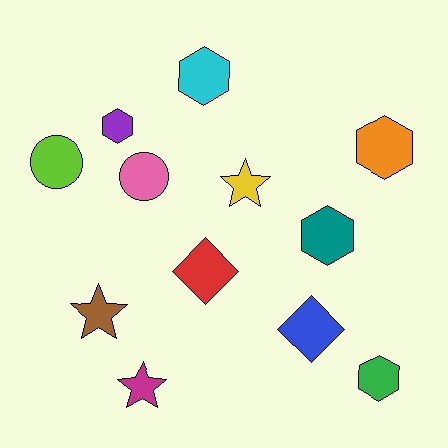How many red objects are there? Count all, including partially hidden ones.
There is 1 red object.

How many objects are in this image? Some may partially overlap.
There are 12 objects.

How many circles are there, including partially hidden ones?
There are 2 circles.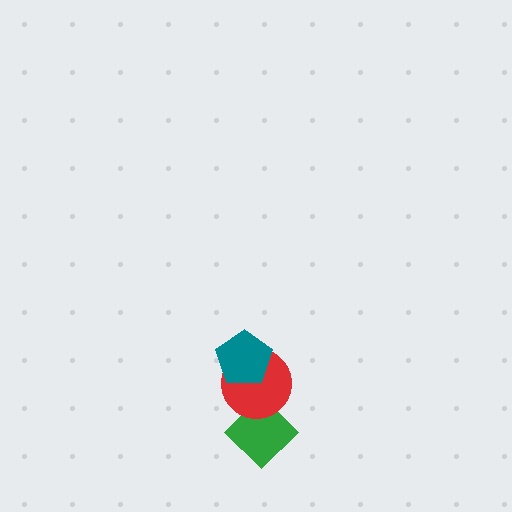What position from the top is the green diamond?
The green diamond is 3rd from the top.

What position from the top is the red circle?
The red circle is 2nd from the top.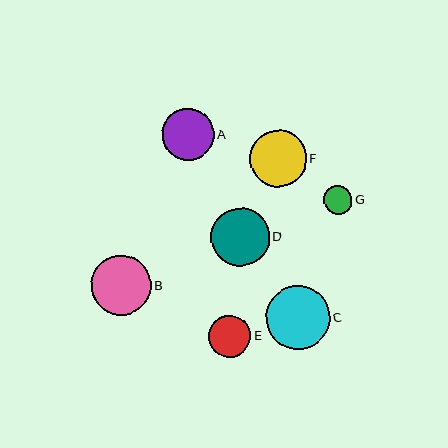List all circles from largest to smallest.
From largest to smallest: C, B, D, F, A, E, G.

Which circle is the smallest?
Circle G is the smallest with a size of approximately 29 pixels.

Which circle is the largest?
Circle C is the largest with a size of approximately 64 pixels.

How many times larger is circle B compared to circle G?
Circle B is approximately 2.1 times the size of circle G.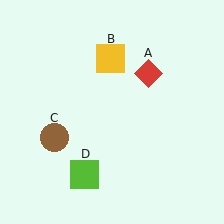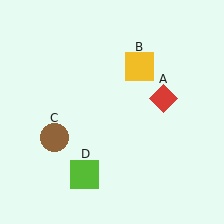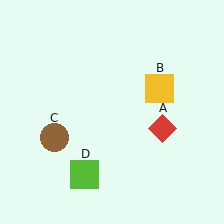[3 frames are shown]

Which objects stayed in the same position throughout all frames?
Brown circle (object C) and lime square (object D) remained stationary.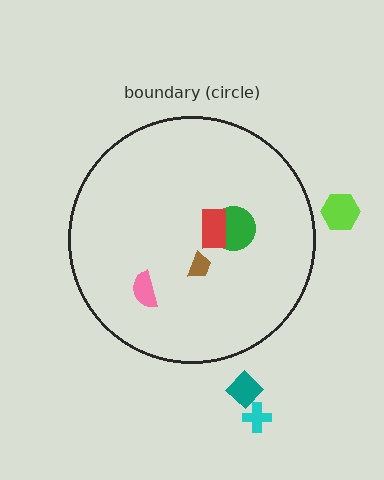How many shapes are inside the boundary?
4 inside, 3 outside.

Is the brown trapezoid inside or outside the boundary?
Inside.